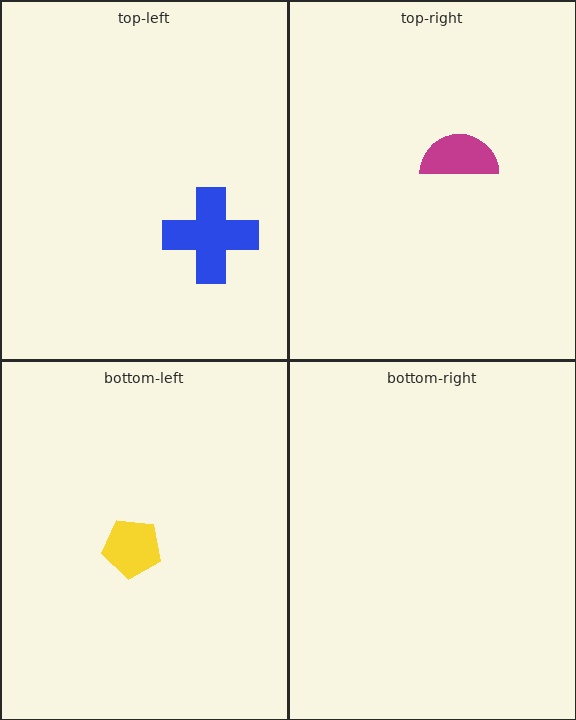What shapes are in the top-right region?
The magenta semicircle.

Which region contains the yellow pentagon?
The bottom-left region.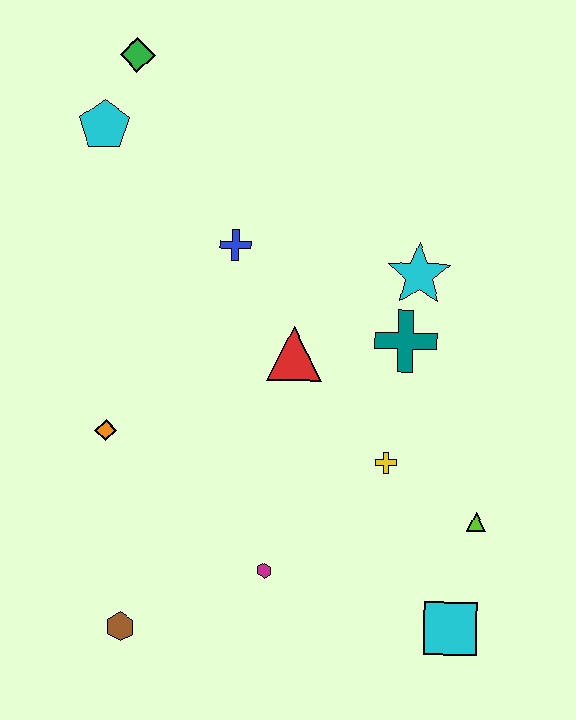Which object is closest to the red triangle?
The teal cross is closest to the red triangle.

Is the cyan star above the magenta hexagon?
Yes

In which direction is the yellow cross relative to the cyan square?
The yellow cross is above the cyan square.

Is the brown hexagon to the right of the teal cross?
No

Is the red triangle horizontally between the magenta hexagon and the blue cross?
No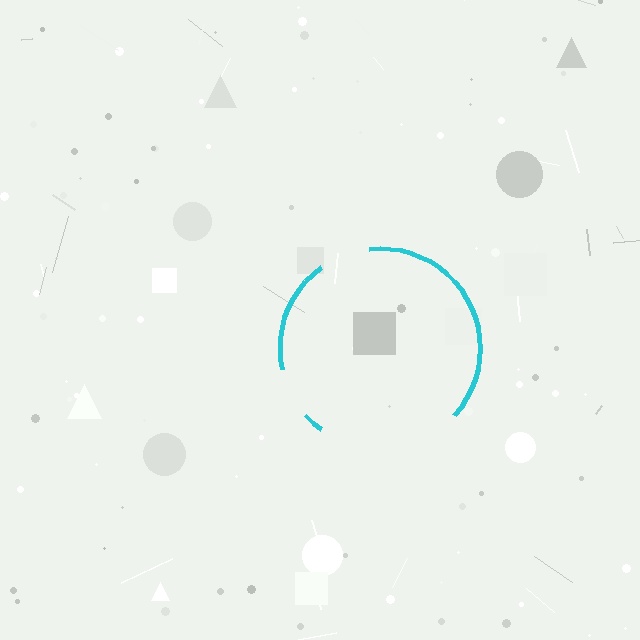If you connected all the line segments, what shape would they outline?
They would outline a circle.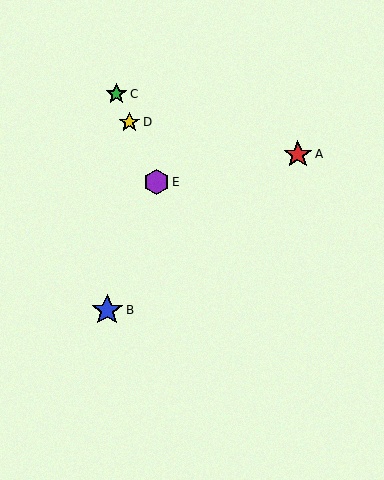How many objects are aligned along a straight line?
3 objects (C, D, E) are aligned along a straight line.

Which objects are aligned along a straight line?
Objects C, D, E are aligned along a straight line.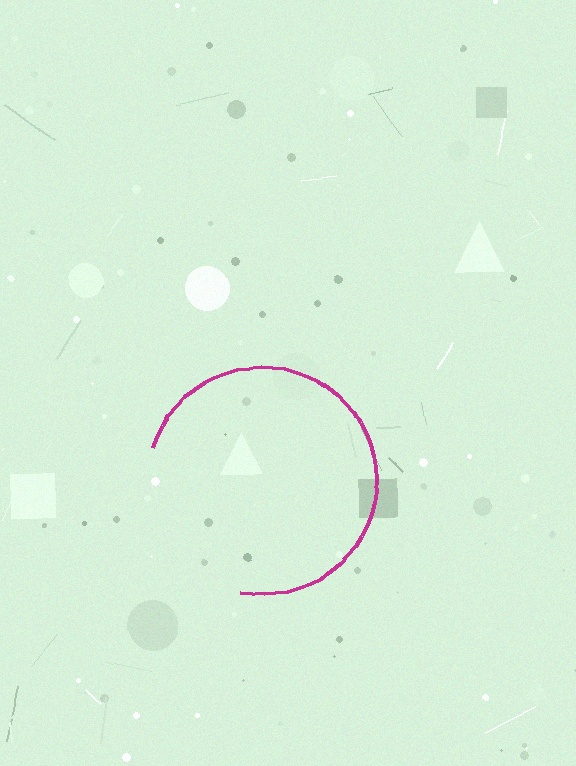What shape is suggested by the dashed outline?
The dashed outline suggests a circle.